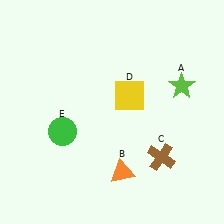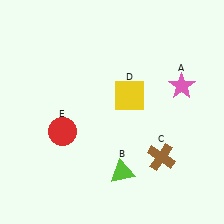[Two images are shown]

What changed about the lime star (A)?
In Image 1, A is lime. In Image 2, it changed to pink.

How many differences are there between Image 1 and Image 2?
There are 3 differences between the two images.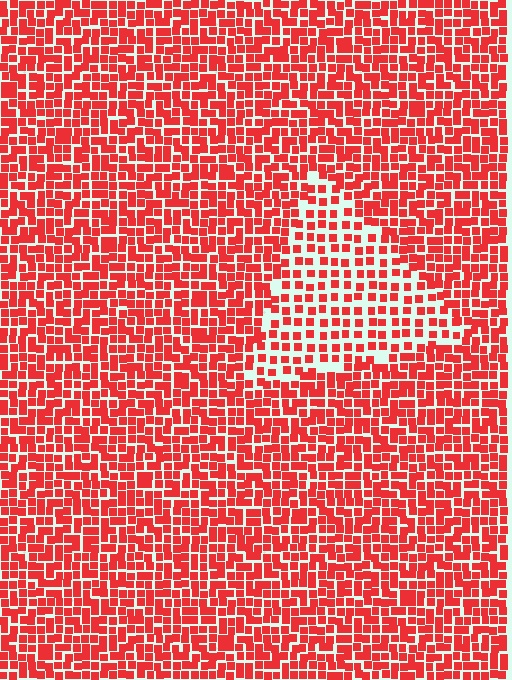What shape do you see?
I see a triangle.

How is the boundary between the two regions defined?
The boundary is defined by a change in element density (approximately 1.8x ratio). All elements are the same color, size, and shape.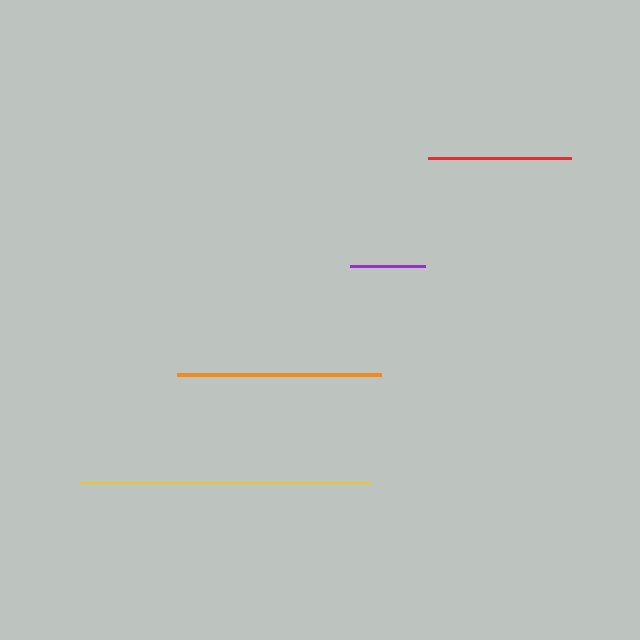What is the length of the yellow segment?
The yellow segment is approximately 290 pixels long.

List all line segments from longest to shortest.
From longest to shortest: yellow, orange, red, purple.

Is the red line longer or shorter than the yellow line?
The yellow line is longer than the red line.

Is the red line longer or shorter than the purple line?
The red line is longer than the purple line.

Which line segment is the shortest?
The purple line is the shortest at approximately 75 pixels.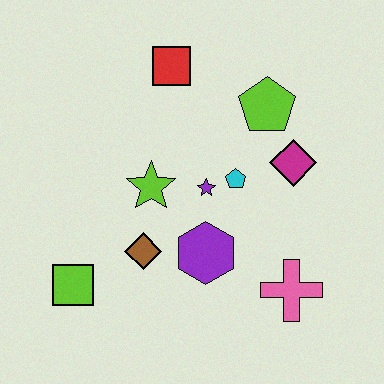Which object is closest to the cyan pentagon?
The purple star is closest to the cyan pentagon.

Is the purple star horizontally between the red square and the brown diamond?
No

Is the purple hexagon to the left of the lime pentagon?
Yes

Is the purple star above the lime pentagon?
No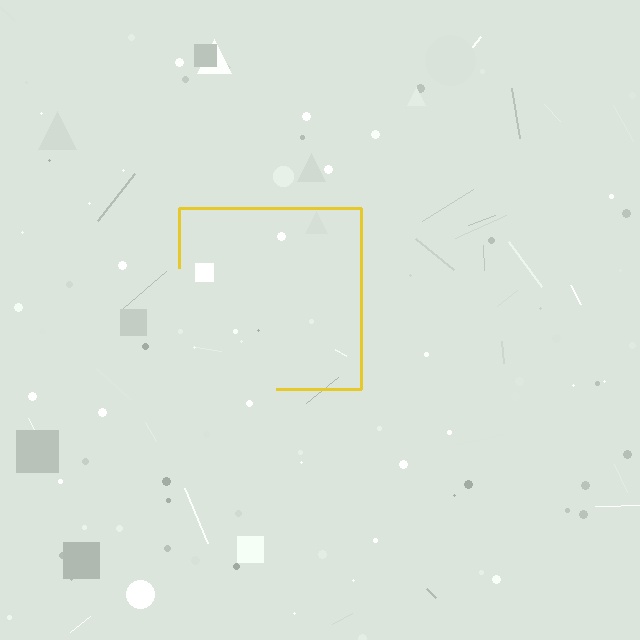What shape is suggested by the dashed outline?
The dashed outline suggests a square.